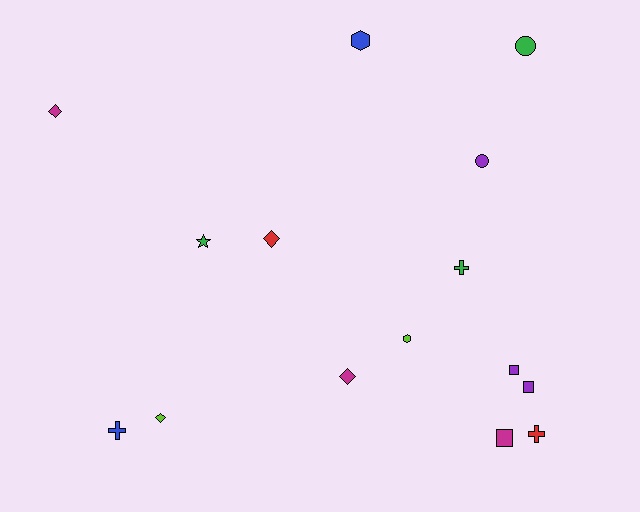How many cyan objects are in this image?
There are no cyan objects.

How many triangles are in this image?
There are no triangles.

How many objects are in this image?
There are 15 objects.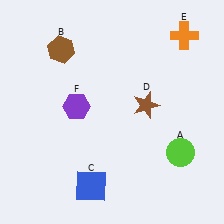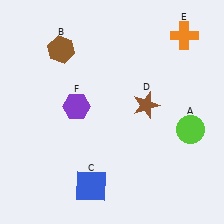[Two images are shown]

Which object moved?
The lime circle (A) moved up.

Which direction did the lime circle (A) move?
The lime circle (A) moved up.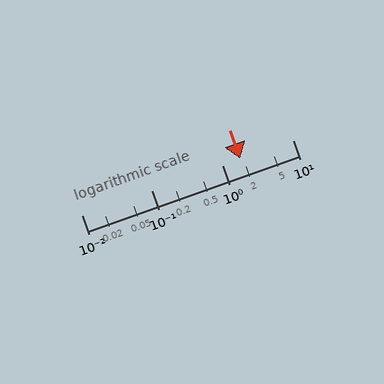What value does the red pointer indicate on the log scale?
The pointer indicates approximately 1.8.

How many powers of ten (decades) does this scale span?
The scale spans 3 decades, from 0.01 to 10.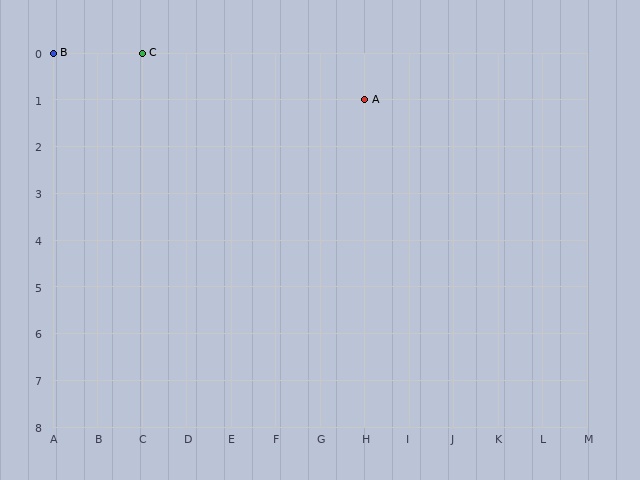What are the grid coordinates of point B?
Point B is at grid coordinates (A, 0).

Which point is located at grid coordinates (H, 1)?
Point A is at (H, 1).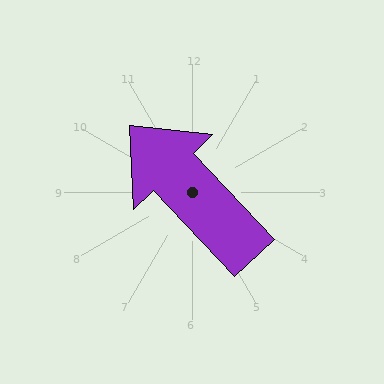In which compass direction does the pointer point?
Northwest.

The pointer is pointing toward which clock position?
Roughly 11 o'clock.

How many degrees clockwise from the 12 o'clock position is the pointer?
Approximately 317 degrees.